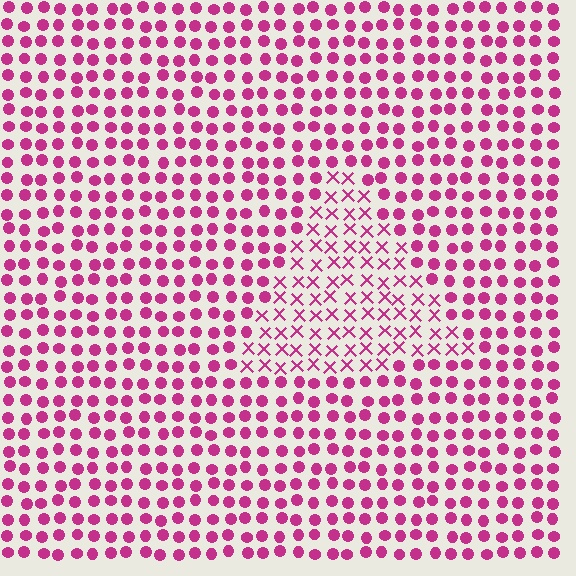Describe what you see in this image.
The image is filled with small magenta elements arranged in a uniform grid. A triangle-shaped region contains X marks, while the surrounding area contains circles. The boundary is defined purely by the change in element shape.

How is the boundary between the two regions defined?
The boundary is defined by a change in element shape: X marks inside vs. circles outside. All elements share the same color and spacing.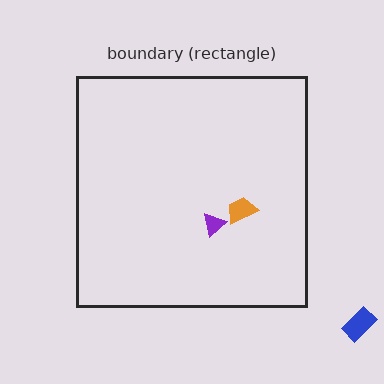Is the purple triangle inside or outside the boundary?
Inside.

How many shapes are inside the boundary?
2 inside, 1 outside.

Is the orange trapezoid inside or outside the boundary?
Inside.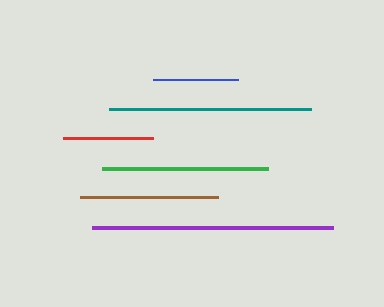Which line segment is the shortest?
The blue line is the shortest at approximately 84 pixels.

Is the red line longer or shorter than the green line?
The green line is longer than the red line.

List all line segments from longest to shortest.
From longest to shortest: purple, teal, green, brown, red, blue.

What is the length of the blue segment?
The blue segment is approximately 84 pixels long.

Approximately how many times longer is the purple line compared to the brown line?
The purple line is approximately 1.7 times the length of the brown line.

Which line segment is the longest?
The purple line is the longest at approximately 241 pixels.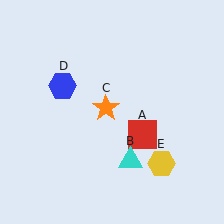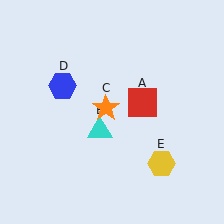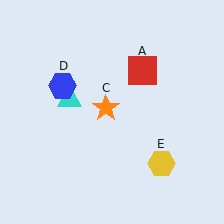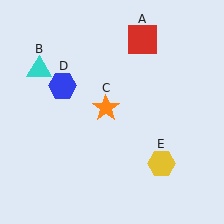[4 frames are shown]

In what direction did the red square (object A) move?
The red square (object A) moved up.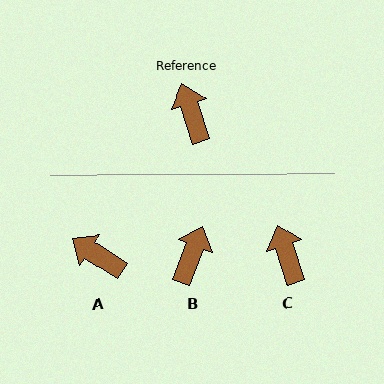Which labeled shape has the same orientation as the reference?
C.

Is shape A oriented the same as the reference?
No, it is off by about 39 degrees.